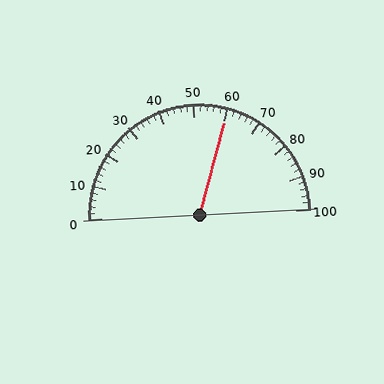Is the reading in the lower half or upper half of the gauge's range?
The reading is in the upper half of the range (0 to 100).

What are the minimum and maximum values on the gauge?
The gauge ranges from 0 to 100.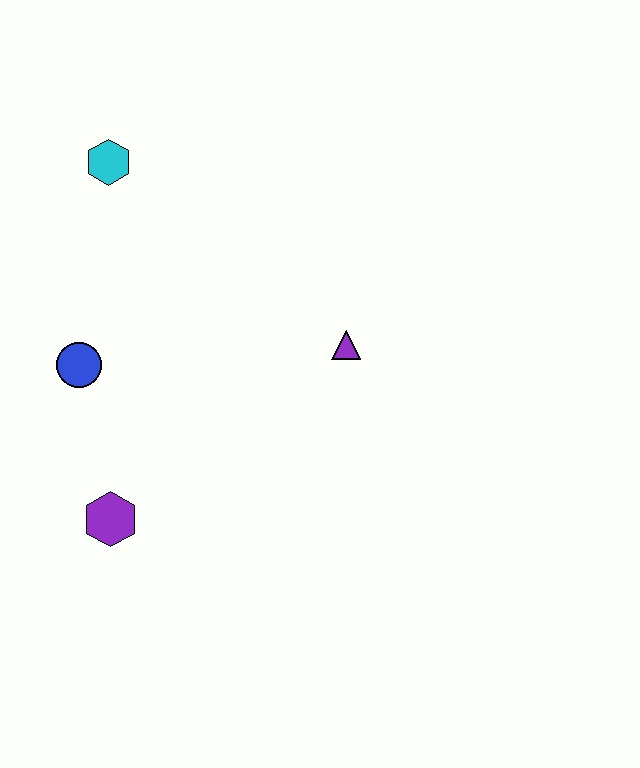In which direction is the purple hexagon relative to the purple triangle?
The purple hexagon is to the left of the purple triangle.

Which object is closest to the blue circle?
The purple hexagon is closest to the blue circle.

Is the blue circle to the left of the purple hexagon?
Yes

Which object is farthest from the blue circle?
The purple triangle is farthest from the blue circle.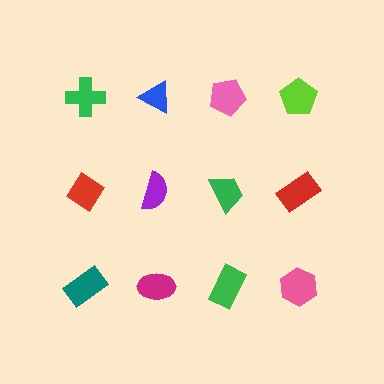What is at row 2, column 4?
A red rectangle.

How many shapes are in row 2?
4 shapes.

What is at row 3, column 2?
A magenta ellipse.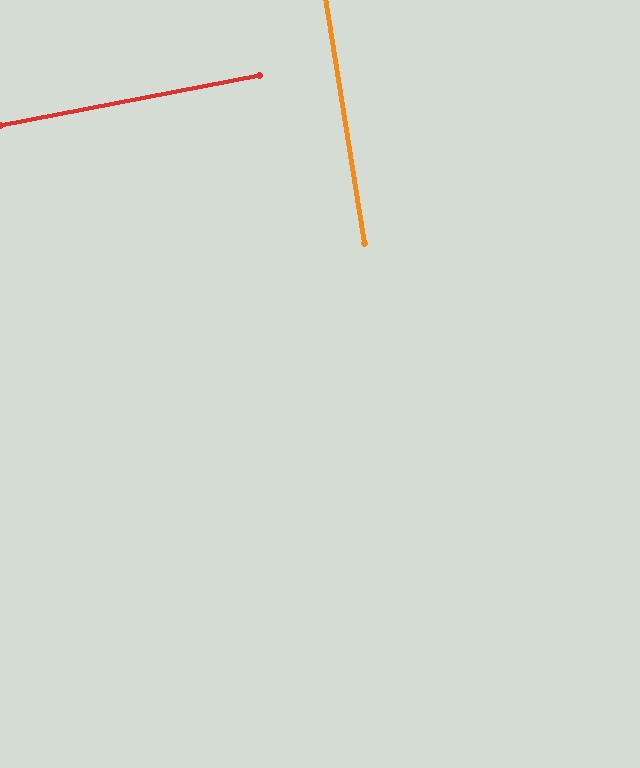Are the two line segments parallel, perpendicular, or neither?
Perpendicular — they meet at approximately 88°.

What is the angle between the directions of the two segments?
Approximately 88 degrees.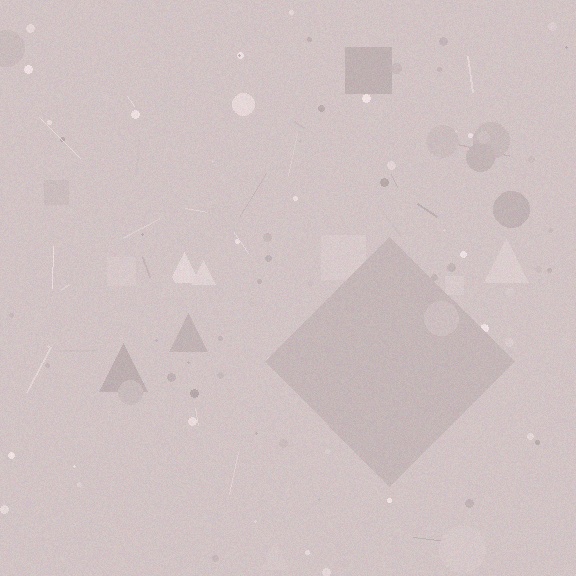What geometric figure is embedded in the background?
A diamond is embedded in the background.